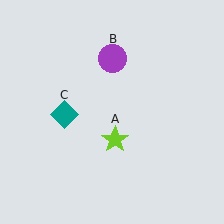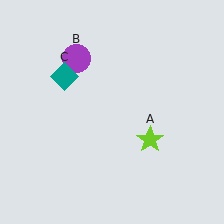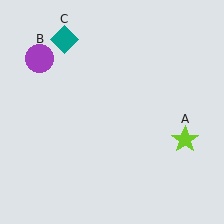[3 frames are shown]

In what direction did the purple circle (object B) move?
The purple circle (object B) moved left.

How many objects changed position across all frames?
3 objects changed position: lime star (object A), purple circle (object B), teal diamond (object C).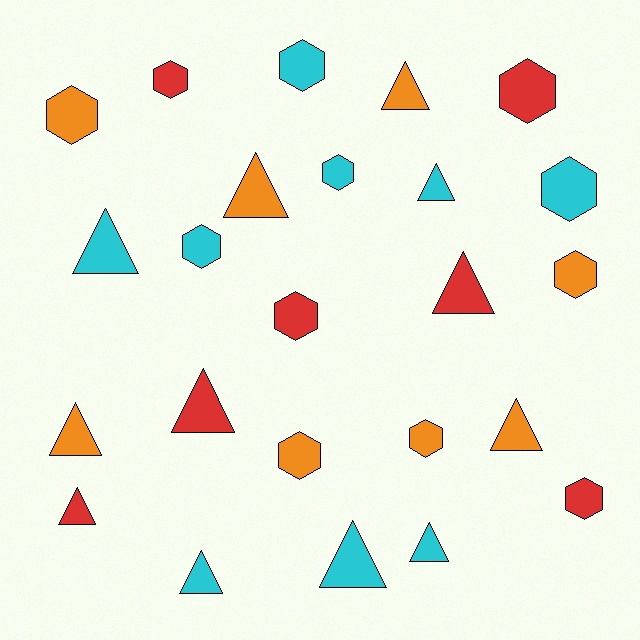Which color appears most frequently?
Cyan, with 9 objects.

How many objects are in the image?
There are 24 objects.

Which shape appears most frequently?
Triangle, with 12 objects.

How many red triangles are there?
There are 3 red triangles.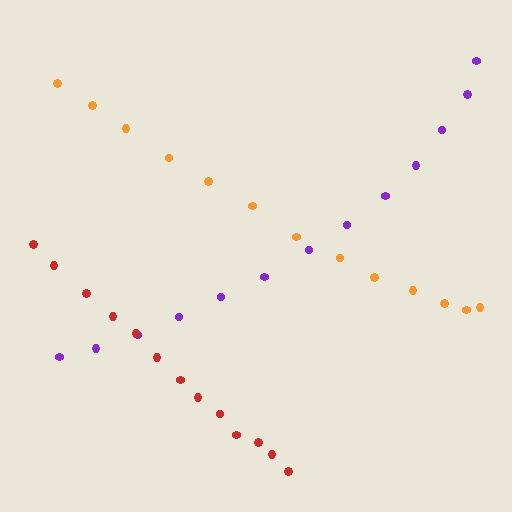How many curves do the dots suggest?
There are 3 distinct paths.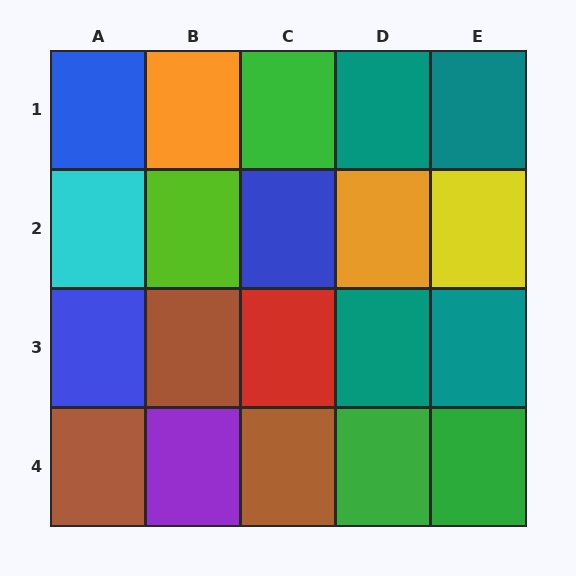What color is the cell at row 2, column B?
Lime.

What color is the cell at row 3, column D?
Teal.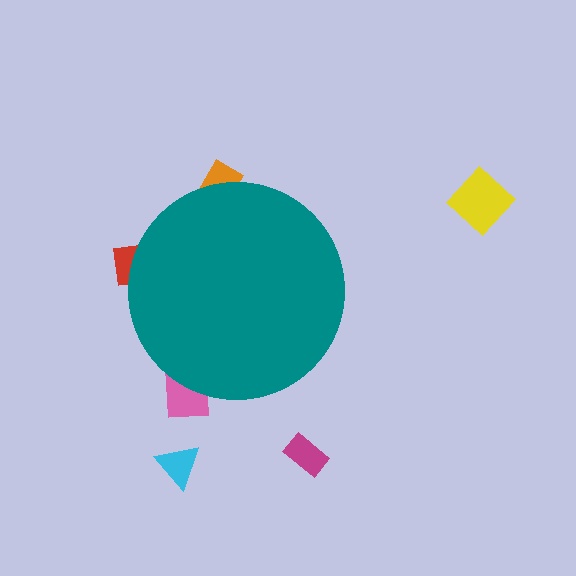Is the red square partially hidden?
Yes, the red square is partially hidden behind the teal circle.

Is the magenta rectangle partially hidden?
No, the magenta rectangle is fully visible.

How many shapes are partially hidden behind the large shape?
3 shapes are partially hidden.